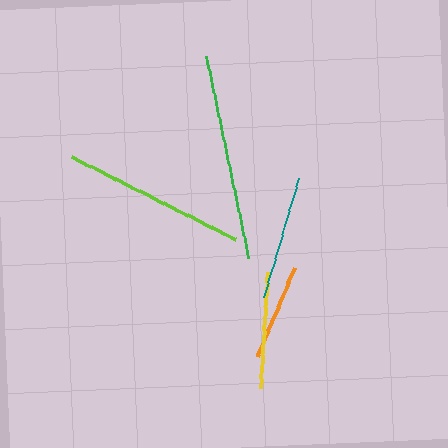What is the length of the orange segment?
The orange segment is approximately 97 pixels long.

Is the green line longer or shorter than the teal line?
The green line is longer than the teal line.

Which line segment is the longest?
The green line is the longest at approximately 207 pixels.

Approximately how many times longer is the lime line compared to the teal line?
The lime line is approximately 1.5 times the length of the teal line.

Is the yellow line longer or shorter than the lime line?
The lime line is longer than the yellow line.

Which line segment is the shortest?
The orange line is the shortest at approximately 97 pixels.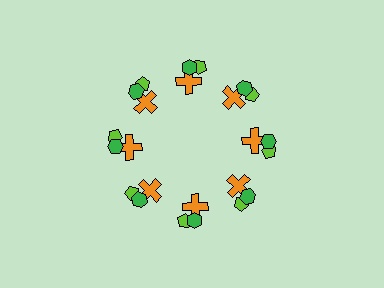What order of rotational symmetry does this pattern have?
This pattern has 8-fold rotational symmetry.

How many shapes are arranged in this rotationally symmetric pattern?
There are 24 shapes, arranged in 8 groups of 3.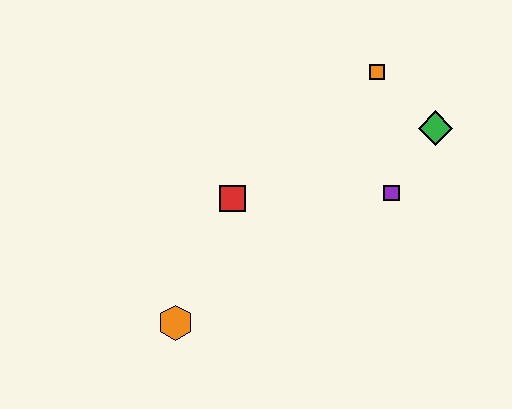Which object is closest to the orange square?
The green diamond is closest to the orange square.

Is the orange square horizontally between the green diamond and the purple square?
No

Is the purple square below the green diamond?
Yes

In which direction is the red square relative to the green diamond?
The red square is to the left of the green diamond.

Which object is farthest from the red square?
The green diamond is farthest from the red square.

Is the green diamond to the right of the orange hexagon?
Yes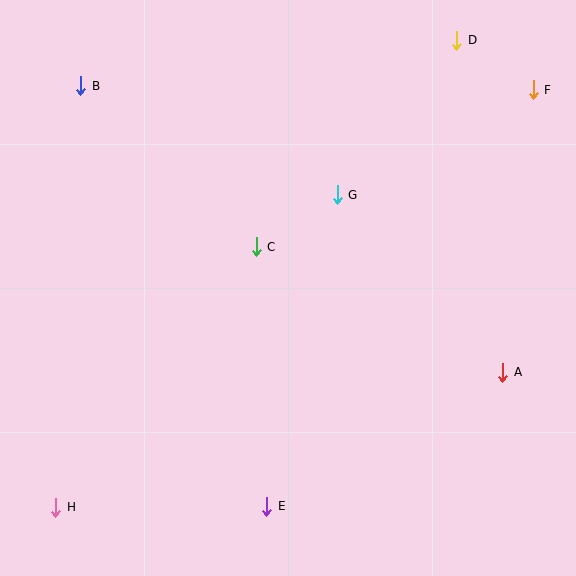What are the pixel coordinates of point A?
Point A is at (503, 372).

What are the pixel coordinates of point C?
Point C is at (256, 247).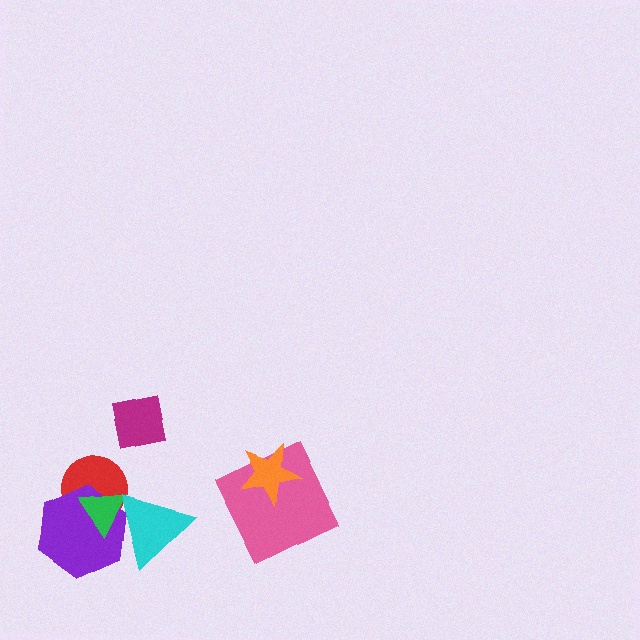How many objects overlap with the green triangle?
3 objects overlap with the green triangle.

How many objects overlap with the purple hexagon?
3 objects overlap with the purple hexagon.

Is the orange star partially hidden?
No, no other shape covers it.